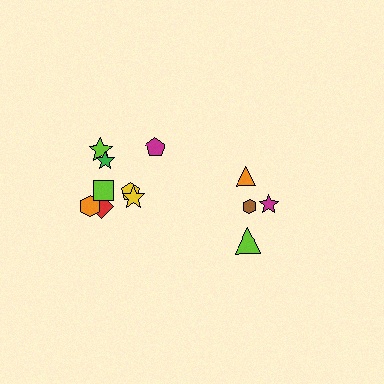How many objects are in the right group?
There are 4 objects.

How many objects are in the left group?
There are 8 objects.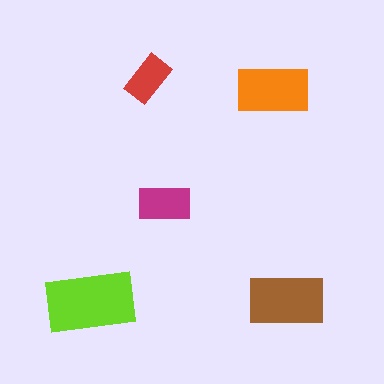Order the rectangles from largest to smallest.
the lime one, the brown one, the orange one, the magenta one, the red one.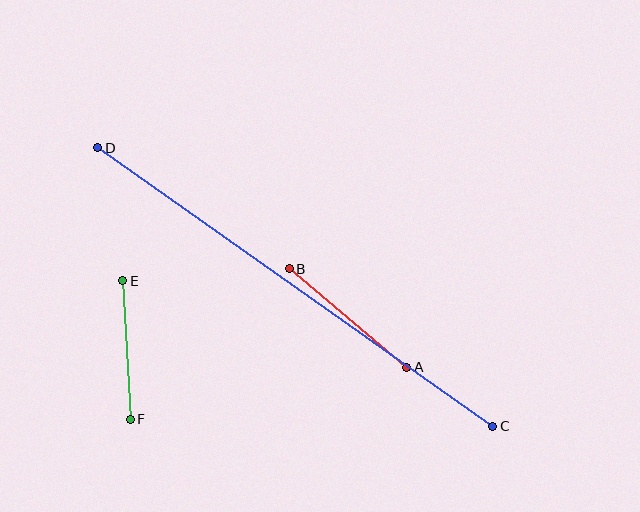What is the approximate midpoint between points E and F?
The midpoint is at approximately (126, 350) pixels.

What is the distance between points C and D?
The distance is approximately 483 pixels.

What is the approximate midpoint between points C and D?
The midpoint is at approximately (295, 287) pixels.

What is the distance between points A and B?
The distance is approximately 153 pixels.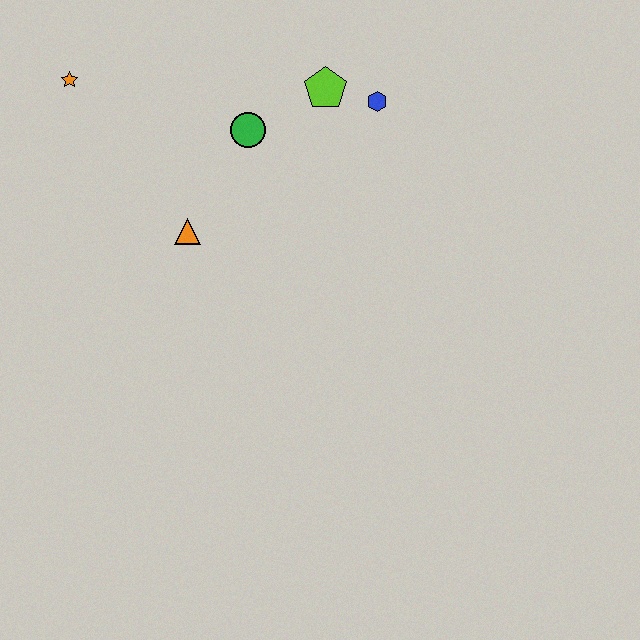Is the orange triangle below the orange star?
Yes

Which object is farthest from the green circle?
The orange star is farthest from the green circle.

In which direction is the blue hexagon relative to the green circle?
The blue hexagon is to the right of the green circle.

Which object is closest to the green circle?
The lime pentagon is closest to the green circle.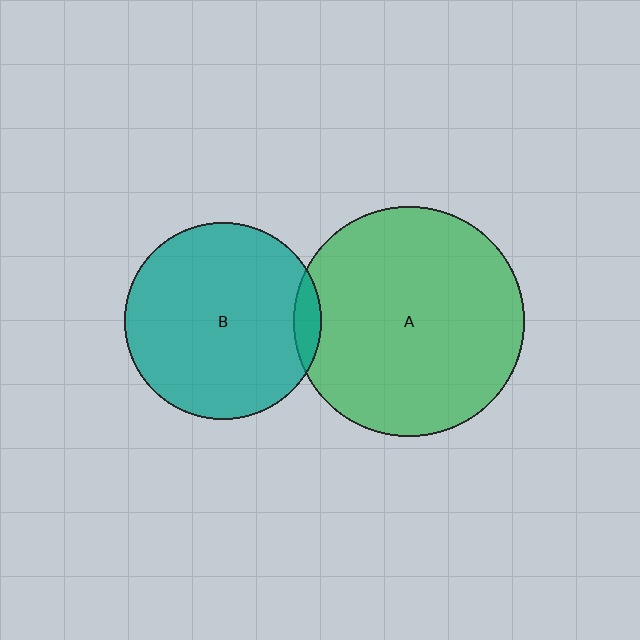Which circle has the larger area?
Circle A (green).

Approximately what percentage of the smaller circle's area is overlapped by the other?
Approximately 5%.